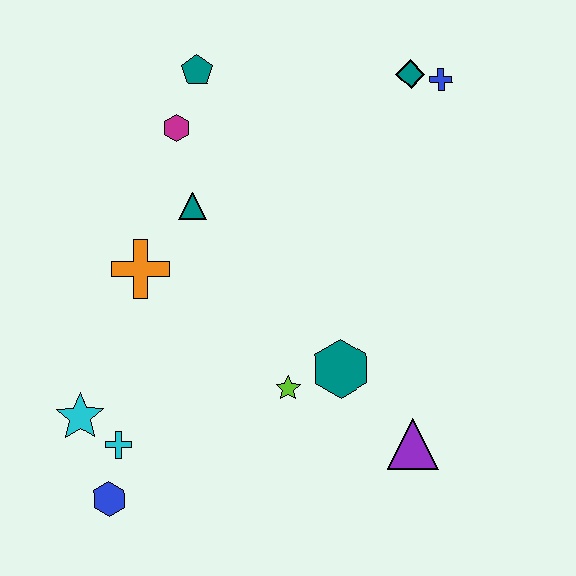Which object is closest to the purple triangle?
The teal hexagon is closest to the purple triangle.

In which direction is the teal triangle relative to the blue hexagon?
The teal triangle is above the blue hexagon.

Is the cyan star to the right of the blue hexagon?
No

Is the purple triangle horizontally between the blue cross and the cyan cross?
Yes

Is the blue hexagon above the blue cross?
No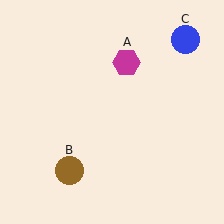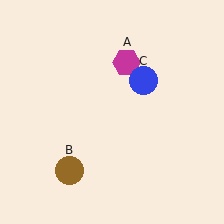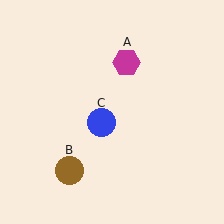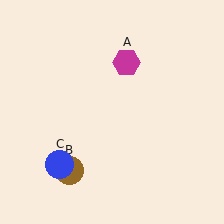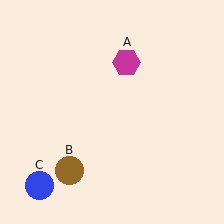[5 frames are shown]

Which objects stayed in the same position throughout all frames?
Magenta hexagon (object A) and brown circle (object B) remained stationary.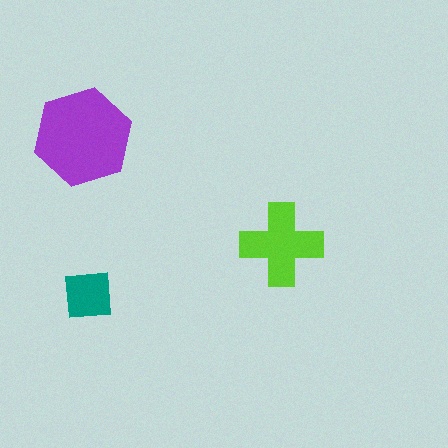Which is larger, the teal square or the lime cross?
The lime cross.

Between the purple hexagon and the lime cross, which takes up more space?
The purple hexagon.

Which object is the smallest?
The teal square.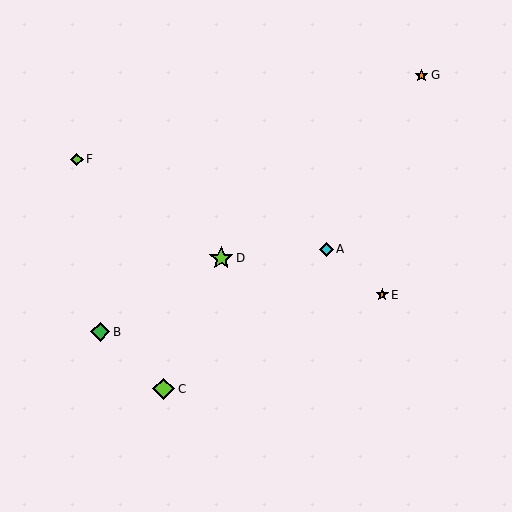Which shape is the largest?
The lime star (labeled D) is the largest.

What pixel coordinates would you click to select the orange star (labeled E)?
Click at (382, 295) to select the orange star E.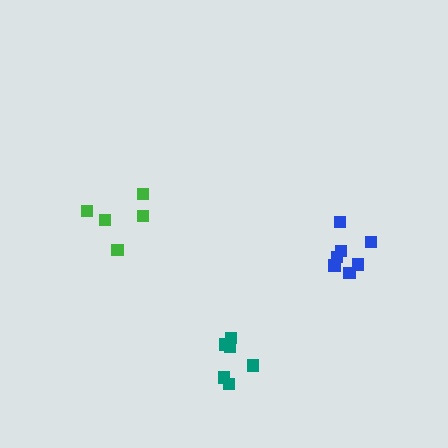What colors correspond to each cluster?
The clusters are colored: blue, green, teal.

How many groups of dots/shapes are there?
There are 3 groups.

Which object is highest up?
The green cluster is topmost.